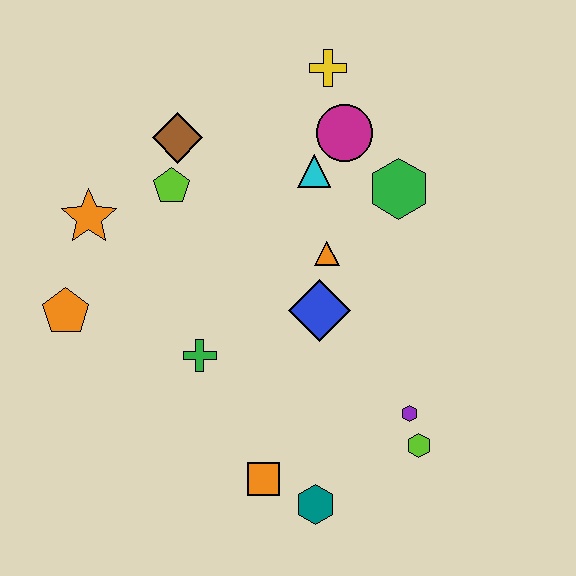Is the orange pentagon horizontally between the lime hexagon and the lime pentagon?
No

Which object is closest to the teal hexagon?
The orange square is closest to the teal hexagon.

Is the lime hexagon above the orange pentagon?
No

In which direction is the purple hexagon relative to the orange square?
The purple hexagon is to the right of the orange square.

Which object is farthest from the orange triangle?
The orange pentagon is farthest from the orange triangle.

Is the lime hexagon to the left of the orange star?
No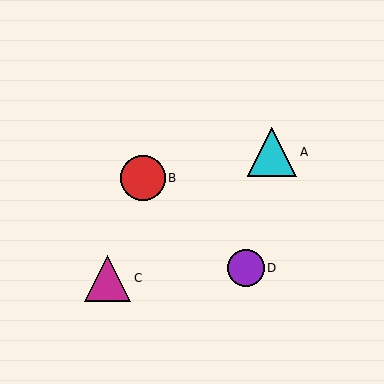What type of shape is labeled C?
Shape C is a magenta triangle.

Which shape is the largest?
The cyan triangle (labeled A) is the largest.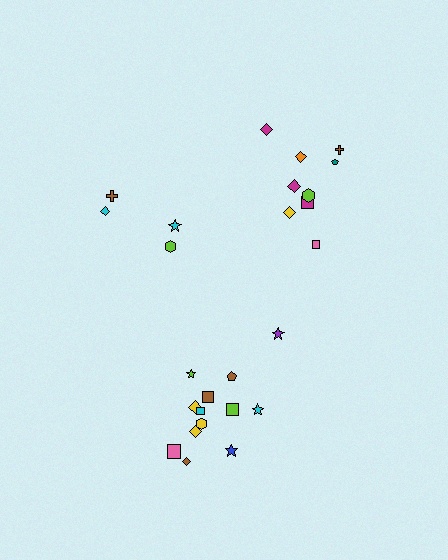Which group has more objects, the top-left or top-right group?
The top-right group.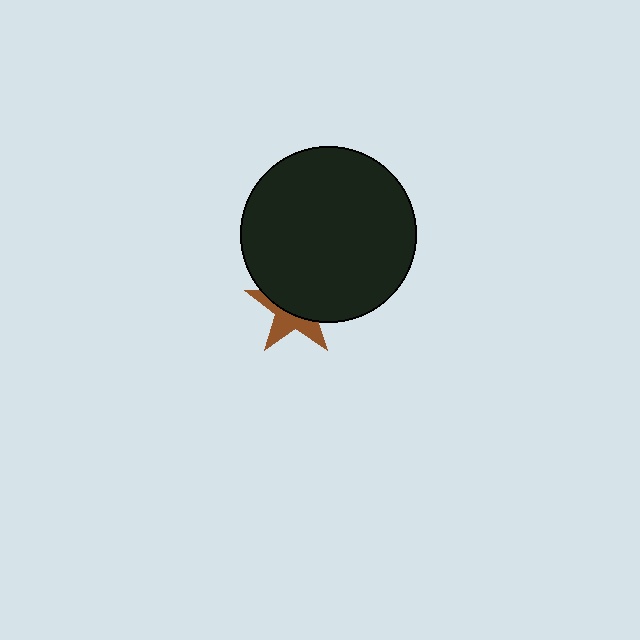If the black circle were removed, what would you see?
You would see the complete brown star.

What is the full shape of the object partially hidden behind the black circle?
The partially hidden object is a brown star.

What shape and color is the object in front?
The object in front is a black circle.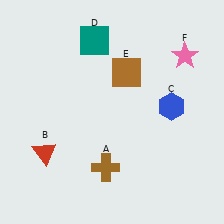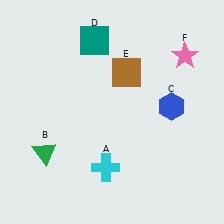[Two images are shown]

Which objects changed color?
A changed from brown to cyan. B changed from red to green.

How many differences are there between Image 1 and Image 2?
There are 2 differences between the two images.